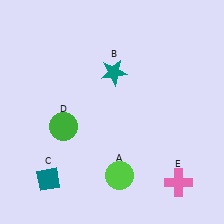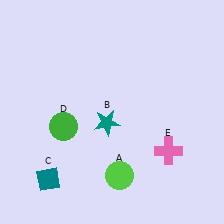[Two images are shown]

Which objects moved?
The objects that moved are: the teal star (B), the pink cross (E).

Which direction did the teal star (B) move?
The teal star (B) moved down.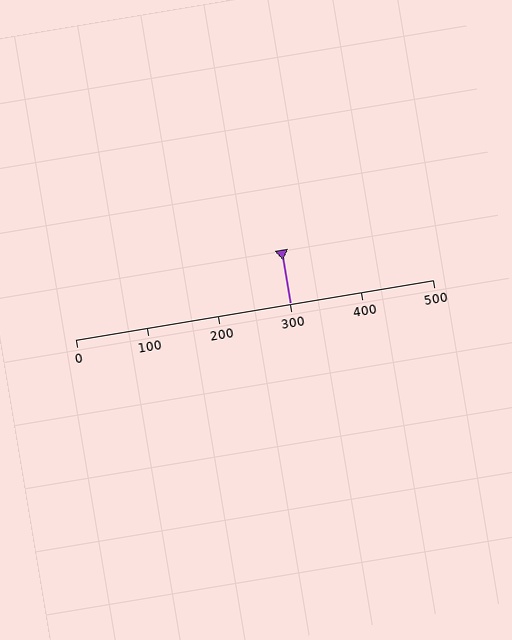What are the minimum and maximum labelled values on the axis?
The axis runs from 0 to 500.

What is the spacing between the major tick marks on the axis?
The major ticks are spaced 100 apart.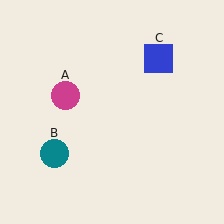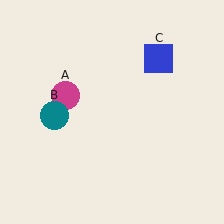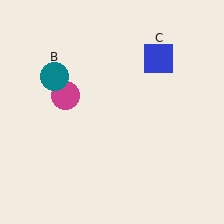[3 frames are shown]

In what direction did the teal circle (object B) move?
The teal circle (object B) moved up.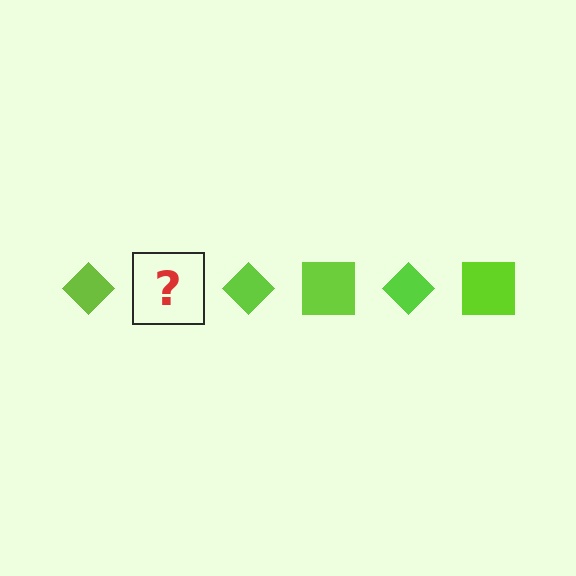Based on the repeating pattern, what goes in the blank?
The blank should be a lime square.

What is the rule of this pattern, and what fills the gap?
The rule is that the pattern cycles through diamond, square shapes in lime. The gap should be filled with a lime square.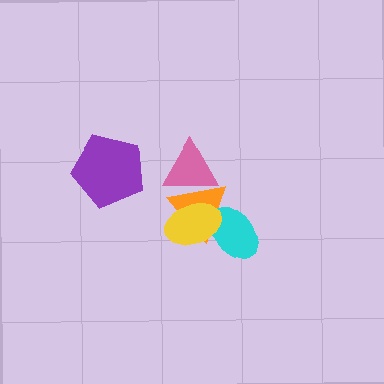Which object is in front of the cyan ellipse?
The yellow ellipse is in front of the cyan ellipse.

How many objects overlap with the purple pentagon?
0 objects overlap with the purple pentagon.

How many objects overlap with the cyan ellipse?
2 objects overlap with the cyan ellipse.